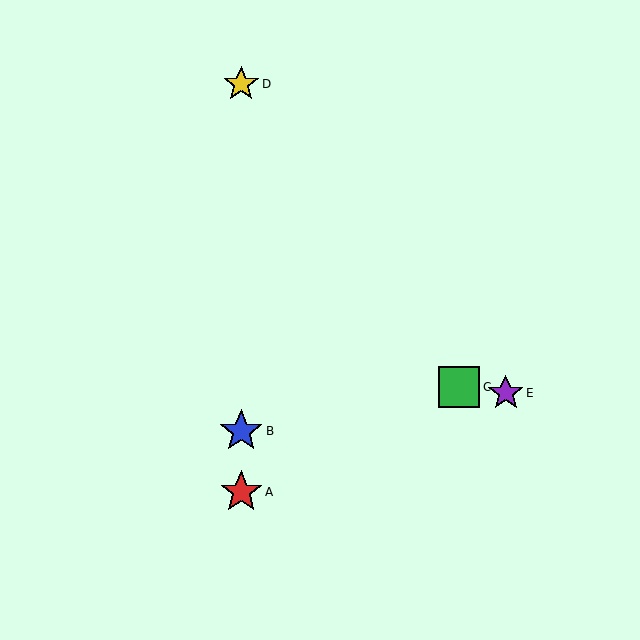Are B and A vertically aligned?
Yes, both are at x≈241.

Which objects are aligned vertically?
Objects A, B, D are aligned vertically.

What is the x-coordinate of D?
Object D is at x≈241.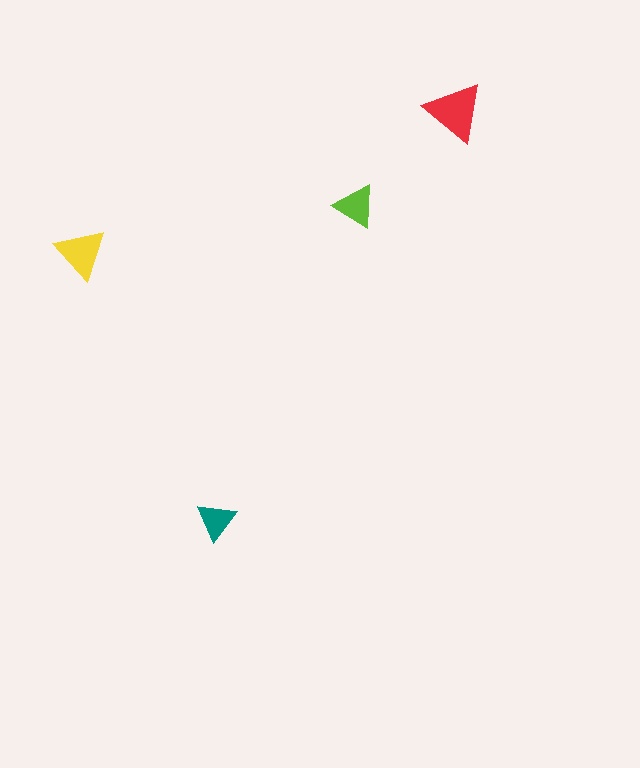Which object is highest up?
The red triangle is topmost.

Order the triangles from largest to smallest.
the red one, the yellow one, the lime one, the teal one.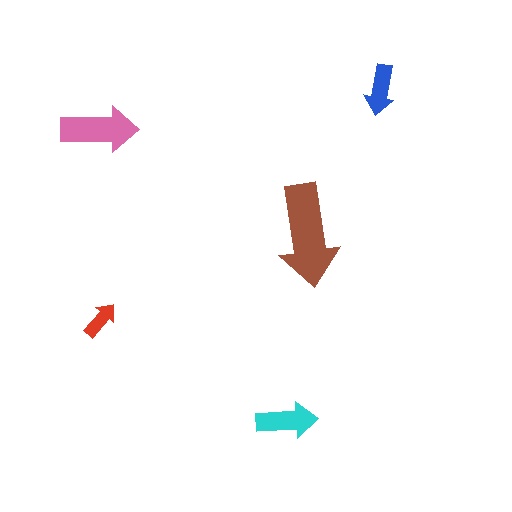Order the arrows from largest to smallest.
the brown one, the pink one, the cyan one, the blue one, the red one.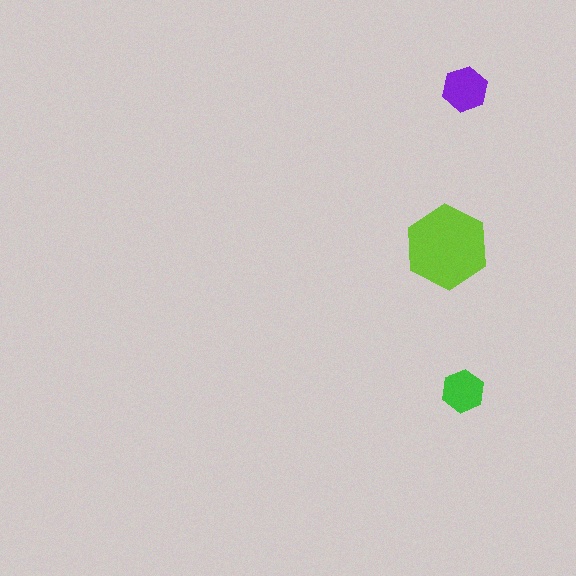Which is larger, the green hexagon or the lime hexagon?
The lime one.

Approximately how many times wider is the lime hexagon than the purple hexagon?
About 2 times wider.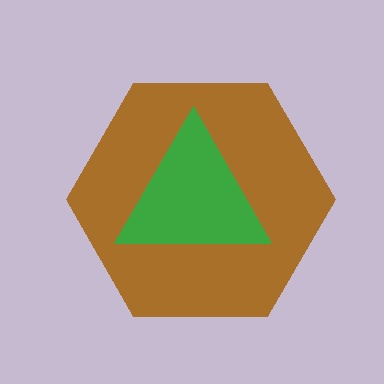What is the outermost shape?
The brown hexagon.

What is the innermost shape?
The green triangle.